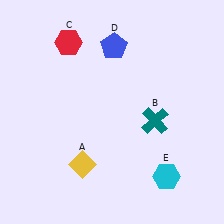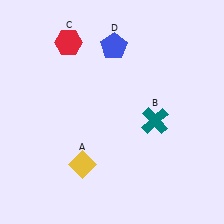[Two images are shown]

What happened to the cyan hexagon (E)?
The cyan hexagon (E) was removed in Image 2. It was in the bottom-right area of Image 1.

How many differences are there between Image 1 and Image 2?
There is 1 difference between the two images.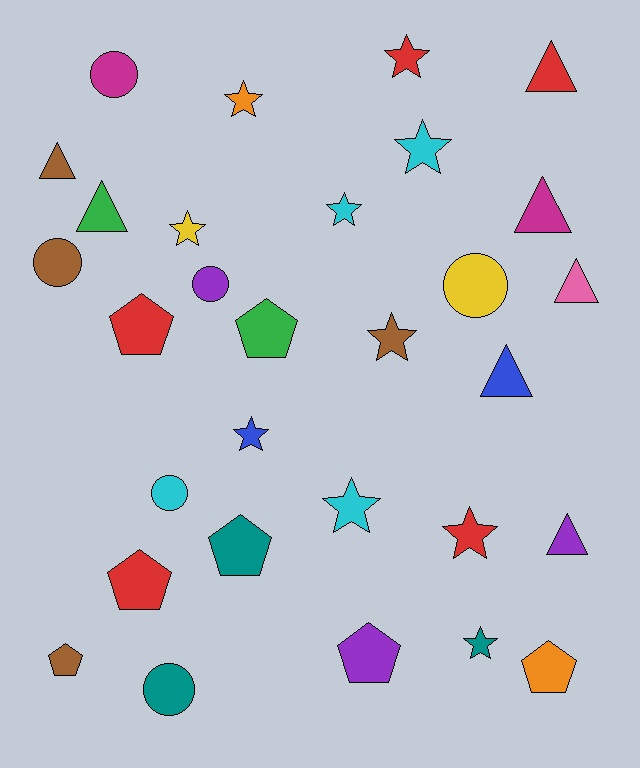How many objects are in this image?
There are 30 objects.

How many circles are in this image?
There are 6 circles.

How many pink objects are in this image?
There is 1 pink object.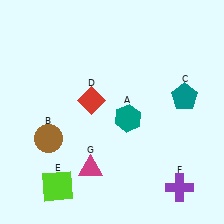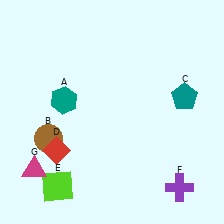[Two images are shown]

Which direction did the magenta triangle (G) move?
The magenta triangle (G) moved left.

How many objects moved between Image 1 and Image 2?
3 objects moved between the two images.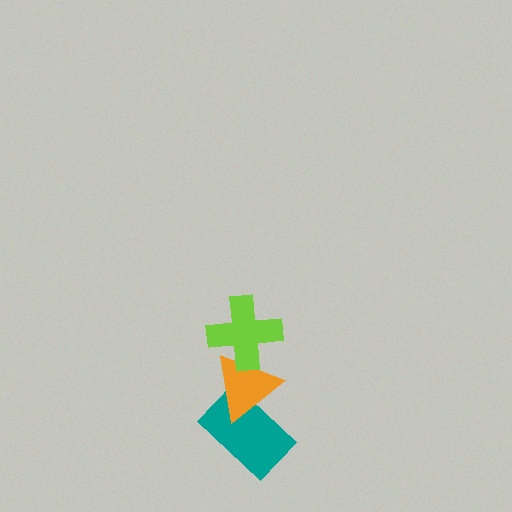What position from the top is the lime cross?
The lime cross is 1st from the top.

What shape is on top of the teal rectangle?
The orange triangle is on top of the teal rectangle.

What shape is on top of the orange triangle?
The lime cross is on top of the orange triangle.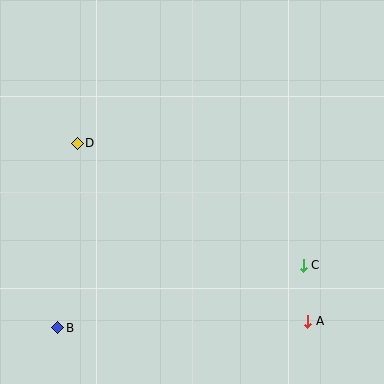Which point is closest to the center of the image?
Point D at (77, 143) is closest to the center.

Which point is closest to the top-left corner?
Point D is closest to the top-left corner.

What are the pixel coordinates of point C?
Point C is at (303, 265).